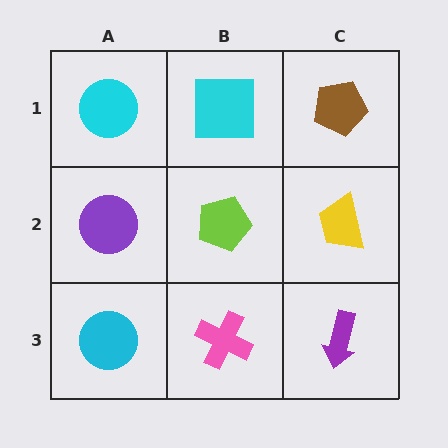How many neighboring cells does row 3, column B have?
3.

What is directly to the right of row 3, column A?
A pink cross.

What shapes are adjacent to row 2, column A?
A cyan circle (row 1, column A), a cyan circle (row 3, column A), a lime pentagon (row 2, column B).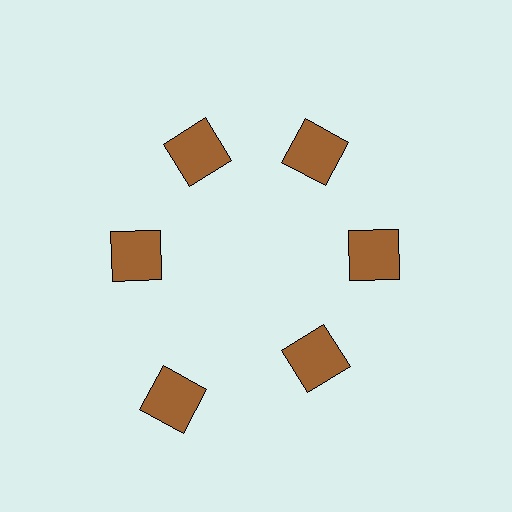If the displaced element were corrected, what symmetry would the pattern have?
It would have 6-fold rotational symmetry — the pattern would map onto itself every 60 degrees.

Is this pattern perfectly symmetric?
No. The 6 brown squares are arranged in a ring, but one element near the 7 o'clock position is pushed outward from the center, breaking the 6-fold rotational symmetry.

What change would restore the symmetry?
The symmetry would be restored by moving it inward, back onto the ring so that all 6 squares sit at equal angles and equal distance from the center.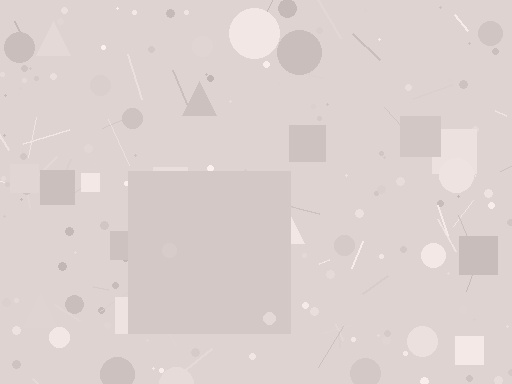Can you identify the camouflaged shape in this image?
The camouflaged shape is a square.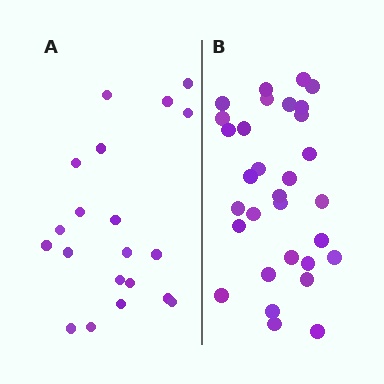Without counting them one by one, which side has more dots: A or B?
Region B (the right region) has more dots.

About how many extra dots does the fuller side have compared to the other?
Region B has roughly 12 or so more dots than region A.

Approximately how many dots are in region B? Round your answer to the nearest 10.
About 30 dots. (The exact count is 31, which rounds to 30.)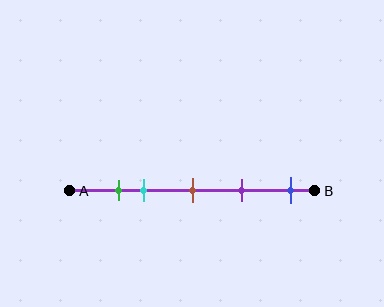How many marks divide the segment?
There are 5 marks dividing the segment.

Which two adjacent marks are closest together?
The green and cyan marks are the closest adjacent pair.